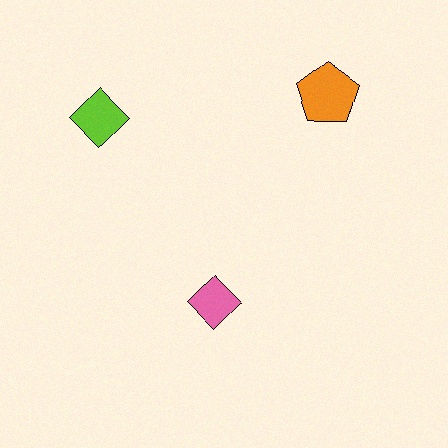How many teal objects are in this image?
There are no teal objects.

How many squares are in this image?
There are no squares.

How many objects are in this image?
There are 3 objects.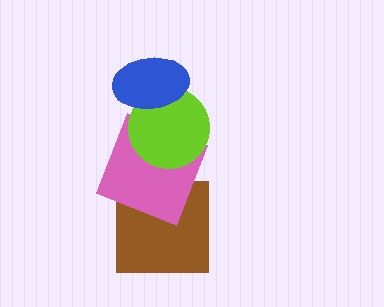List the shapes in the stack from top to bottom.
From top to bottom: the blue ellipse, the lime circle, the pink square, the brown square.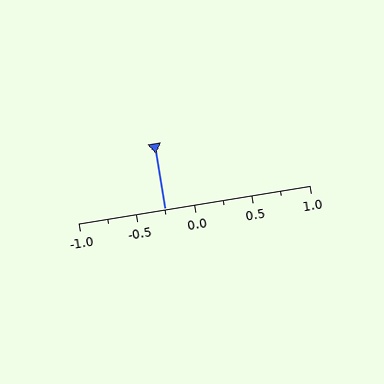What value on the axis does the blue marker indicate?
The marker indicates approximately -0.25.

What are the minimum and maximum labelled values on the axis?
The axis runs from -1.0 to 1.0.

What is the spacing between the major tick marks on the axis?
The major ticks are spaced 0.5 apart.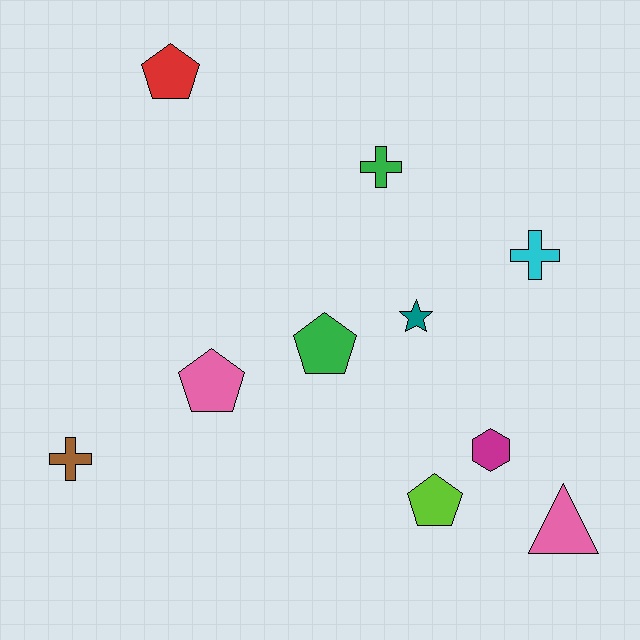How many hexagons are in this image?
There is 1 hexagon.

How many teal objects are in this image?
There is 1 teal object.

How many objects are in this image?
There are 10 objects.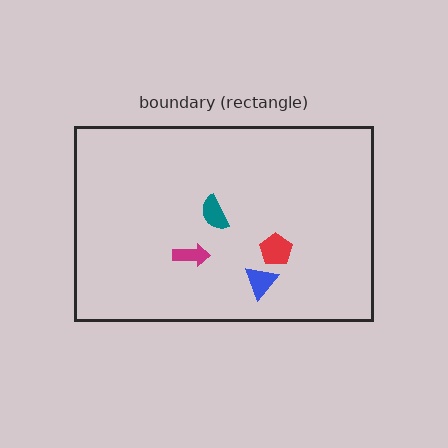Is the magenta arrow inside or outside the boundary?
Inside.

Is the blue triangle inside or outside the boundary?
Inside.